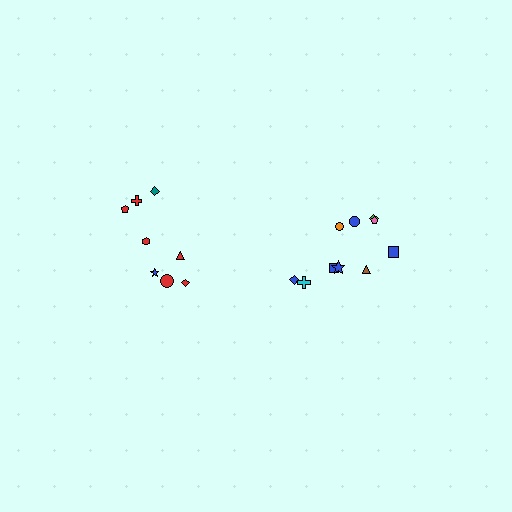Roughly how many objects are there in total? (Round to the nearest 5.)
Roughly 20 objects in total.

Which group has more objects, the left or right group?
The right group.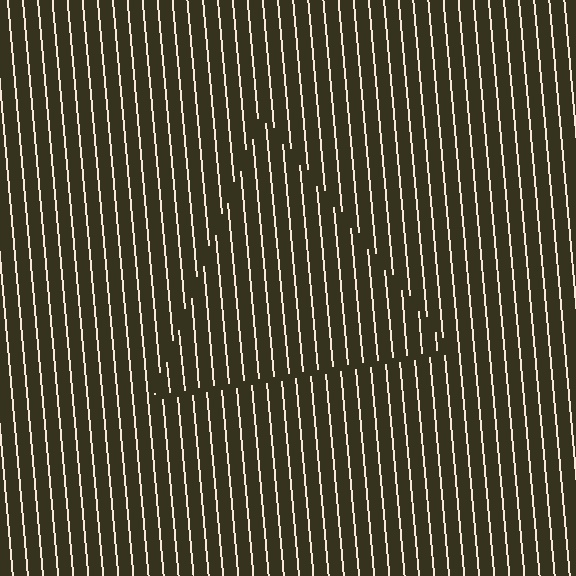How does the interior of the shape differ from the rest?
The interior of the shape contains the same grating, shifted by half a period — the contour is defined by the phase discontinuity where line-ends from the inner and outer gratings abut.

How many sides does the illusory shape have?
3 sides — the line-ends trace a triangle.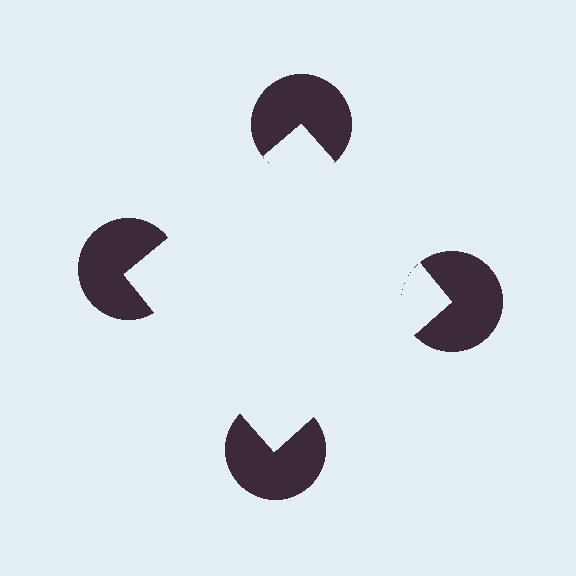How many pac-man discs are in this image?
There are 4 — one at each vertex of the illusory square.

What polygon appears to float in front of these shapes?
An illusory square — its edges are inferred from the aligned wedge cuts in the pac-man discs, not physically drawn.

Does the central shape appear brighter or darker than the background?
It typically appears slightly brighter than the background, even though no actual brightness change is drawn.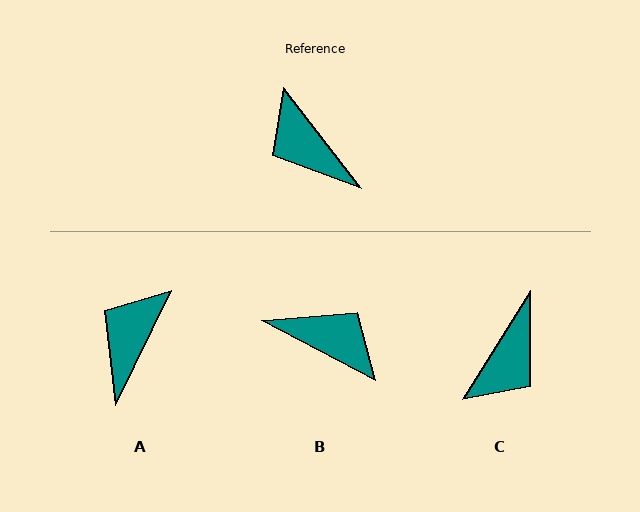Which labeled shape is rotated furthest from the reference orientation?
B, about 155 degrees away.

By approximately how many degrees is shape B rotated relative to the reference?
Approximately 155 degrees clockwise.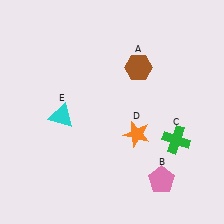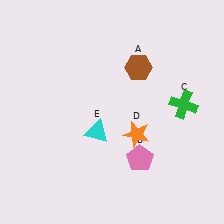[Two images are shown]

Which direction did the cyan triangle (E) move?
The cyan triangle (E) moved right.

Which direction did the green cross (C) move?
The green cross (C) moved up.